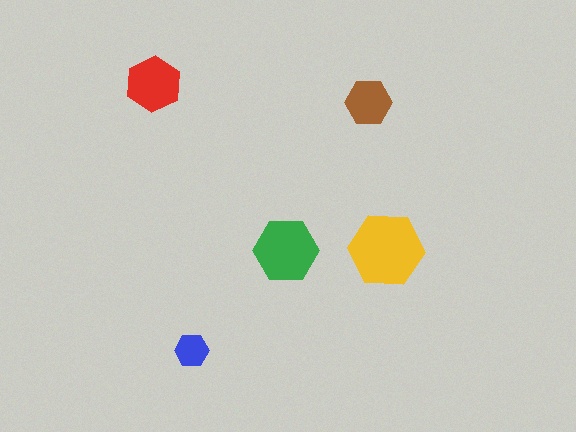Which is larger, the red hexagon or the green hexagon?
The green one.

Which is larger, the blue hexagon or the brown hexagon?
The brown one.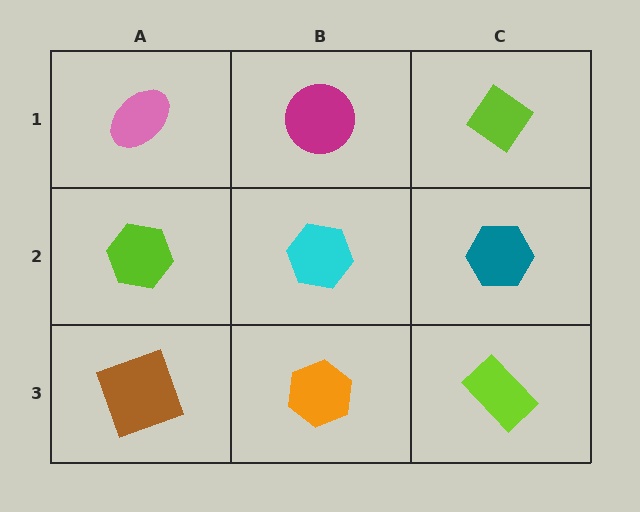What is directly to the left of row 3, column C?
An orange hexagon.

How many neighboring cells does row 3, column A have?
2.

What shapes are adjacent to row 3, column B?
A cyan hexagon (row 2, column B), a brown square (row 3, column A), a lime rectangle (row 3, column C).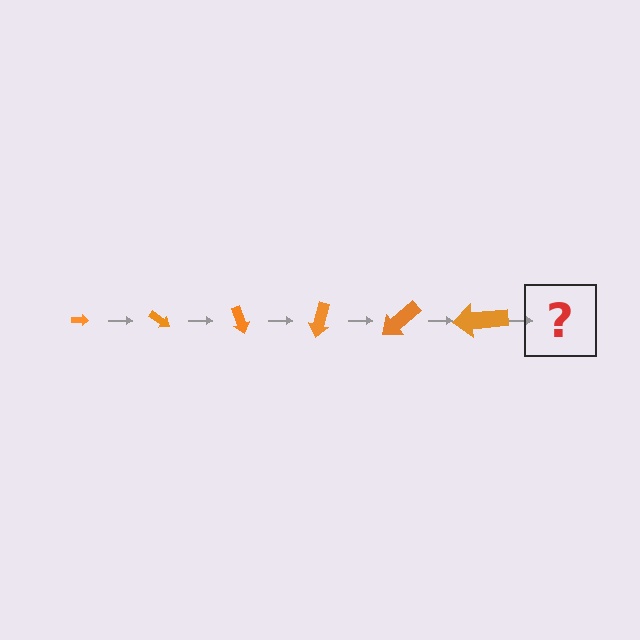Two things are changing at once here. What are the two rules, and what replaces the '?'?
The two rules are that the arrow grows larger each step and it rotates 35 degrees each step. The '?' should be an arrow, larger than the previous one and rotated 210 degrees from the start.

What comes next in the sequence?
The next element should be an arrow, larger than the previous one and rotated 210 degrees from the start.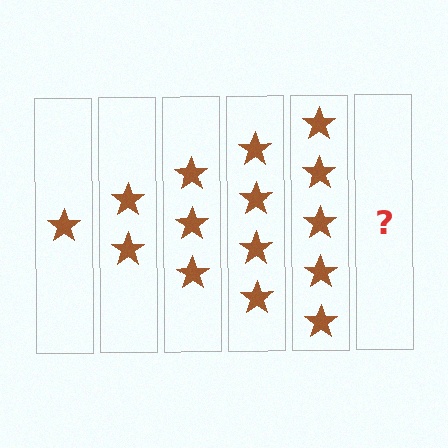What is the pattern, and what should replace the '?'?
The pattern is that each step adds one more star. The '?' should be 6 stars.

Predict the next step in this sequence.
The next step is 6 stars.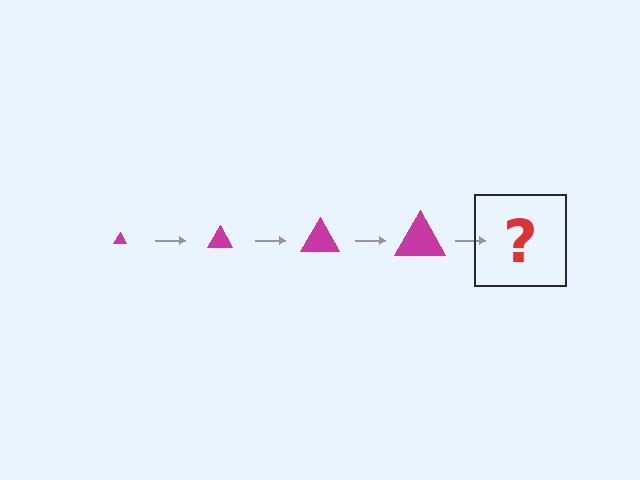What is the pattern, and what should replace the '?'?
The pattern is that the triangle gets progressively larger each step. The '?' should be a magenta triangle, larger than the previous one.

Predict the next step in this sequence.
The next step is a magenta triangle, larger than the previous one.